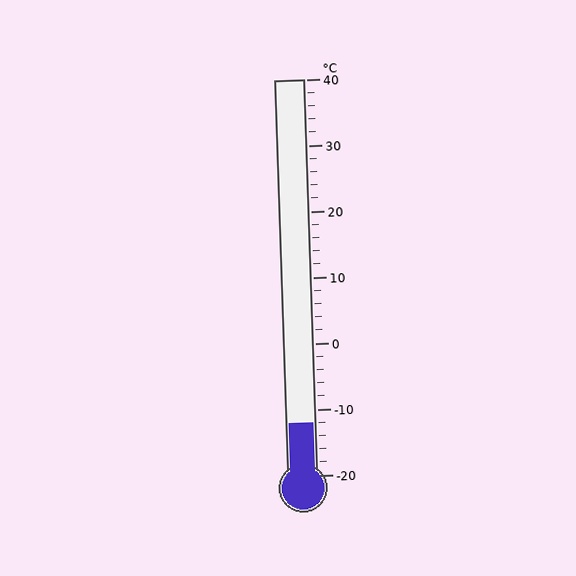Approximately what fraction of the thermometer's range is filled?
The thermometer is filled to approximately 15% of its range.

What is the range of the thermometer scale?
The thermometer scale ranges from -20°C to 40°C.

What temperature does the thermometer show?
The thermometer shows approximately -12°C.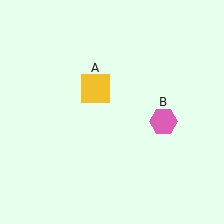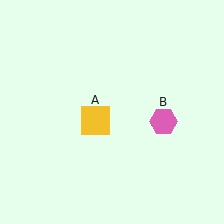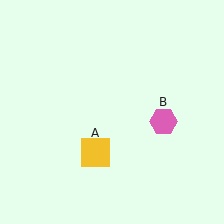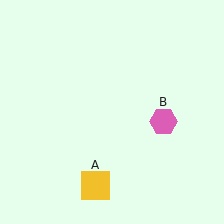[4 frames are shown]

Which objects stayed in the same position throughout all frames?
Pink hexagon (object B) remained stationary.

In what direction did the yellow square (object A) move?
The yellow square (object A) moved down.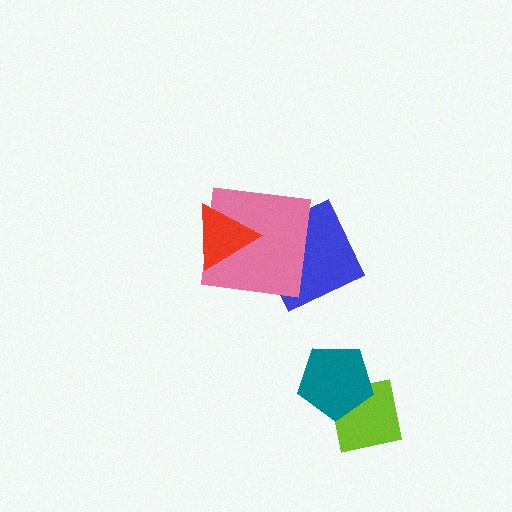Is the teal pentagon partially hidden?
No, no other shape covers it.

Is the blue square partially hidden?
Yes, it is partially covered by another shape.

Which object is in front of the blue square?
The pink square is in front of the blue square.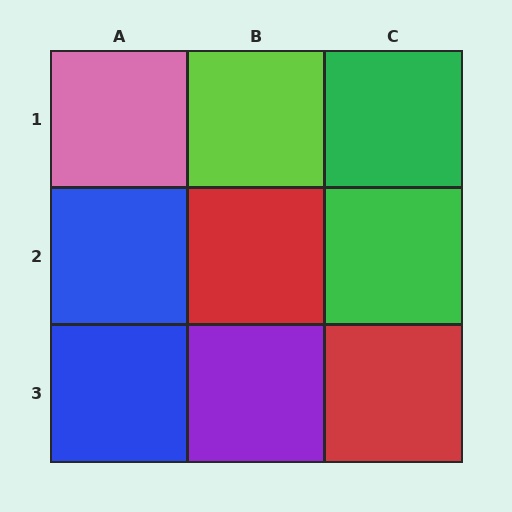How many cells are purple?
1 cell is purple.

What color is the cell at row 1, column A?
Pink.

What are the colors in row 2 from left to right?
Blue, red, green.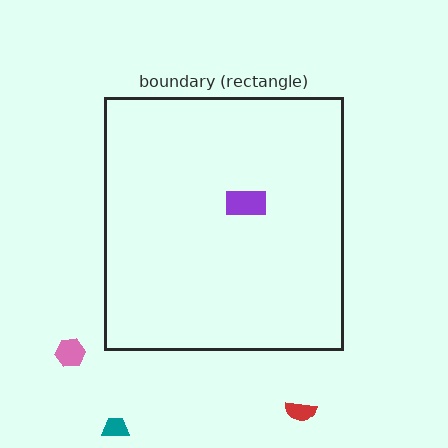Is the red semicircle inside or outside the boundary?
Outside.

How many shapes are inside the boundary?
1 inside, 3 outside.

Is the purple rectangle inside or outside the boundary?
Inside.